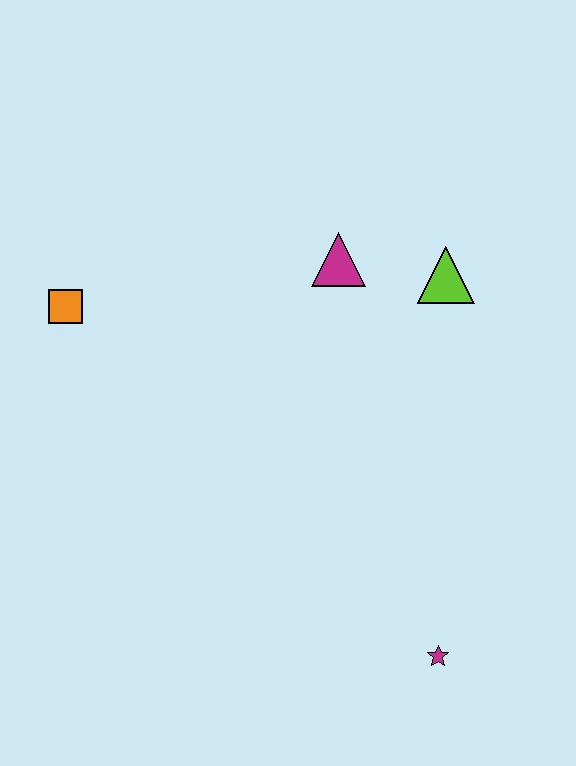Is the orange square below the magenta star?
No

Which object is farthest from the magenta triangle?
The magenta star is farthest from the magenta triangle.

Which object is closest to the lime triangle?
The magenta triangle is closest to the lime triangle.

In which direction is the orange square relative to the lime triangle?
The orange square is to the left of the lime triangle.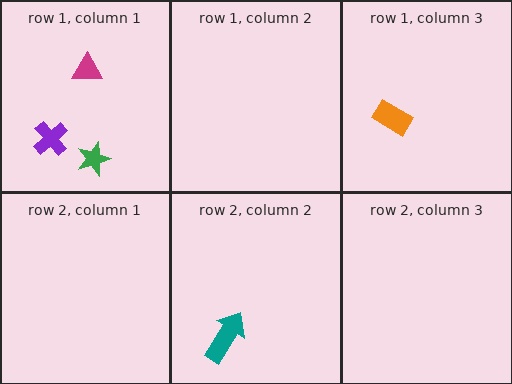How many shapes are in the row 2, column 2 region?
1.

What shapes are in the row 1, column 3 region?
The orange rectangle.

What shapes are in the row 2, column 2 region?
The teal arrow.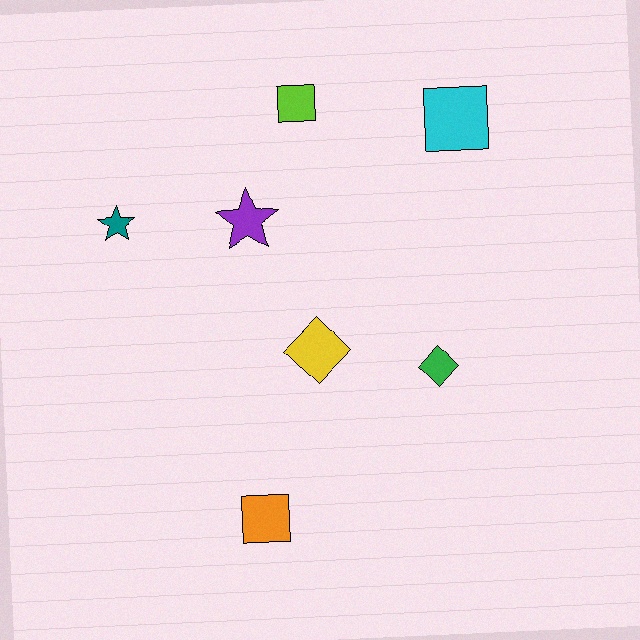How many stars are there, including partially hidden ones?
There are 2 stars.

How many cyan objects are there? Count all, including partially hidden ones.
There is 1 cyan object.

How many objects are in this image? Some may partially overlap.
There are 7 objects.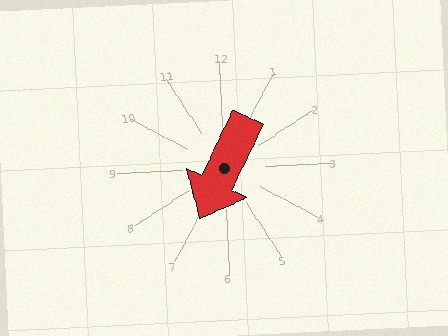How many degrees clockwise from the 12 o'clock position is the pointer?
Approximately 208 degrees.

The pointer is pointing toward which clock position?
Roughly 7 o'clock.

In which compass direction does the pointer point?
Southwest.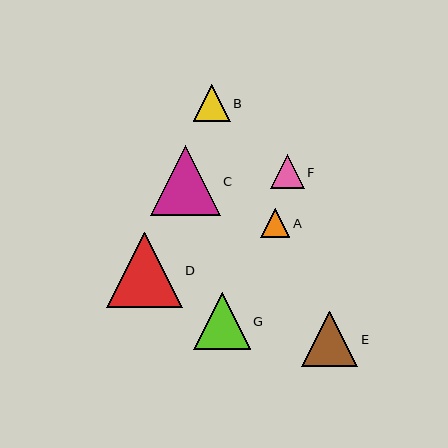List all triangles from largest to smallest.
From largest to smallest: D, C, G, E, B, F, A.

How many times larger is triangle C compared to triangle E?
Triangle C is approximately 1.2 times the size of triangle E.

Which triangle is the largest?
Triangle D is the largest with a size of approximately 76 pixels.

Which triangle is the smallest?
Triangle A is the smallest with a size of approximately 30 pixels.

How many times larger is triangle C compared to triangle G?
Triangle C is approximately 1.2 times the size of triangle G.